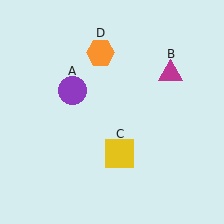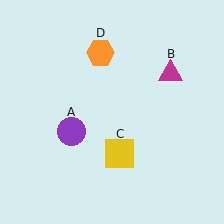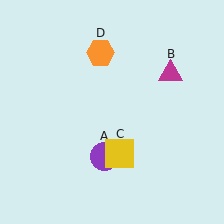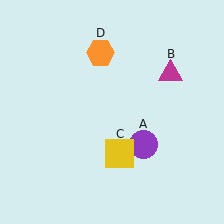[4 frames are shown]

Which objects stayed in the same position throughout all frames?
Magenta triangle (object B) and yellow square (object C) and orange hexagon (object D) remained stationary.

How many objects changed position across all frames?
1 object changed position: purple circle (object A).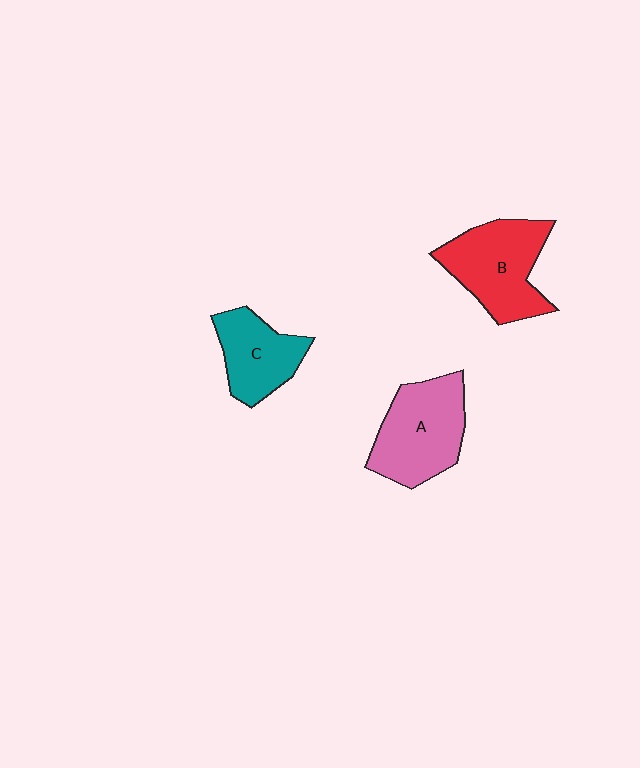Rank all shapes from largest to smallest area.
From largest to smallest: B (red), A (pink), C (teal).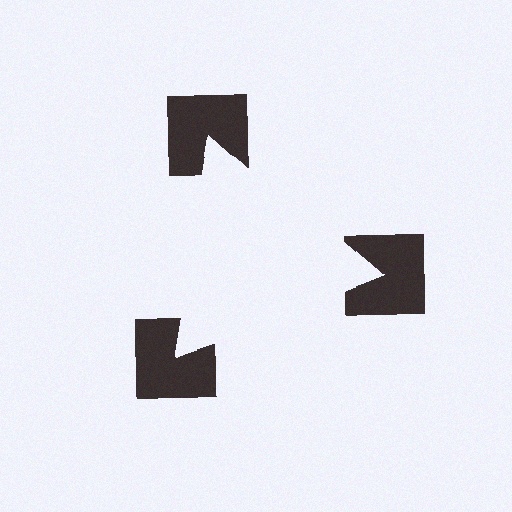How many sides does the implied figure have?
3 sides.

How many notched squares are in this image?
There are 3 — one at each vertex of the illusory triangle.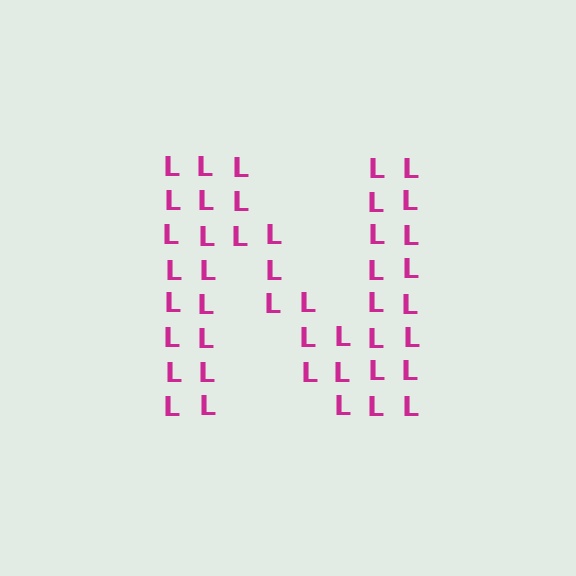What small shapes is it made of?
It is made of small letter L's.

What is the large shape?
The large shape is the letter N.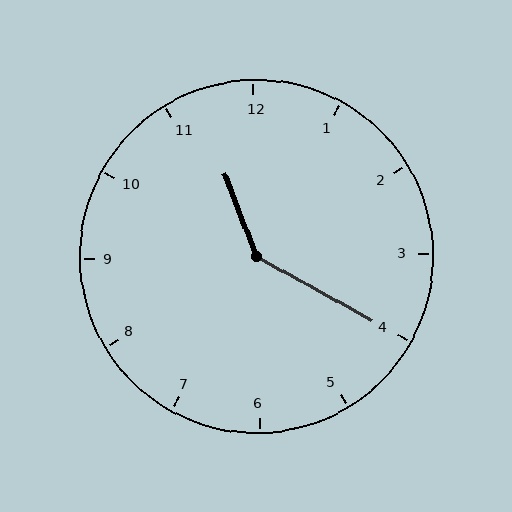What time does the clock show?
11:20.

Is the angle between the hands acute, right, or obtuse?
It is obtuse.